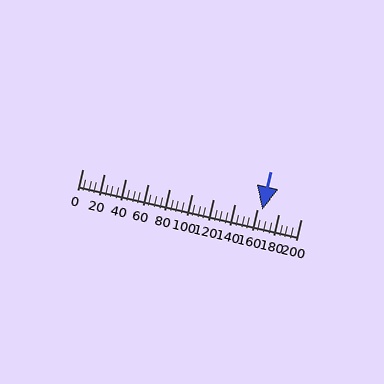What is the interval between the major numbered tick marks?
The major tick marks are spaced 20 units apart.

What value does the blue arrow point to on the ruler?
The blue arrow points to approximately 165.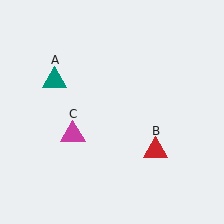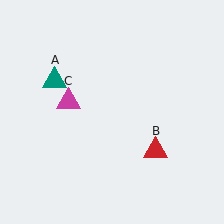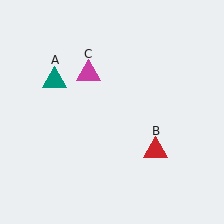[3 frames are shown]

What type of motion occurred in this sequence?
The magenta triangle (object C) rotated clockwise around the center of the scene.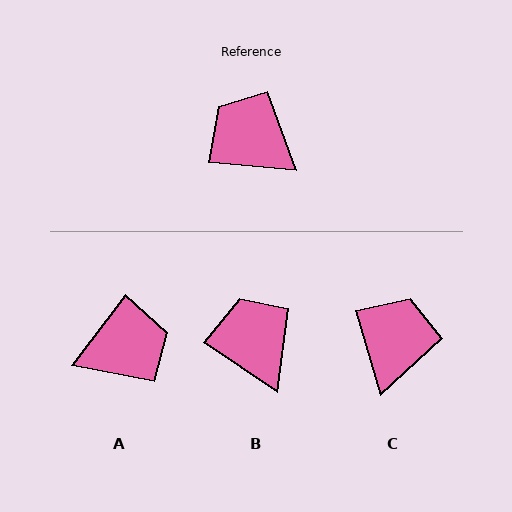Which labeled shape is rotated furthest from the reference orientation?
A, about 121 degrees away.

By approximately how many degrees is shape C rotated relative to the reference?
Approximately 68 degrees clockwise.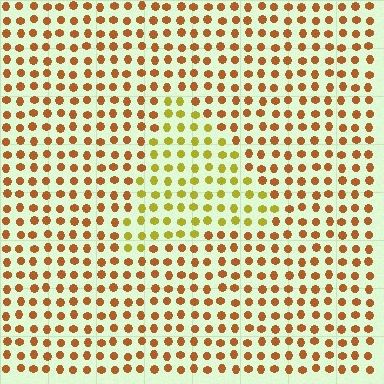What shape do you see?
I see a triangle.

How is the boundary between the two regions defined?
The boundary is defined purely by a slight shift in hue (about 37 degrees). Spacing, size, and orientation are identical on both sides.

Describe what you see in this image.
The image is filled with small brown elements in a uniform arrangement. A triangle-shaped region is visible where the elements are tinted to a slightly different hue, forming a subtle color boundary.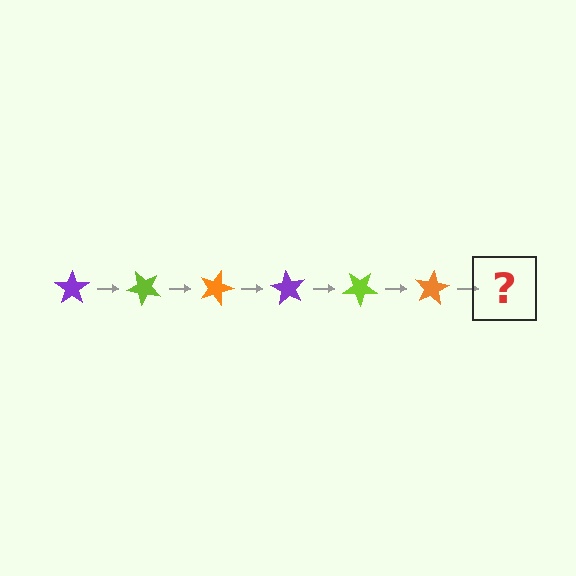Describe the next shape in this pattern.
It should be a purple star, rotated 270 degrees from the start.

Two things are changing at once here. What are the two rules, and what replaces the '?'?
The two rules are that it rotates 45 degrees each step and the color cycles through purple, lime, and orange. The '?' should be a purple star, rotated 270 degrees from the start.